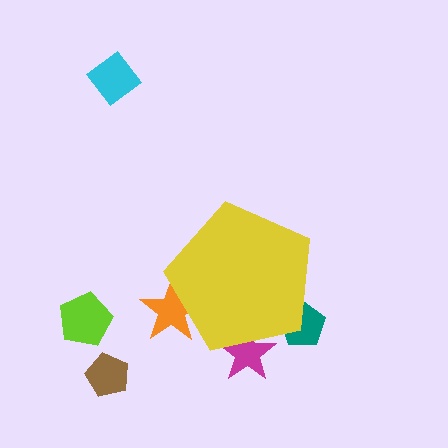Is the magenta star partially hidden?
Yes, the magenta star is partially hidden behind the yellow pentagon.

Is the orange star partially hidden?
Yes, the orange star is partially hidden behind the yellow pentagon.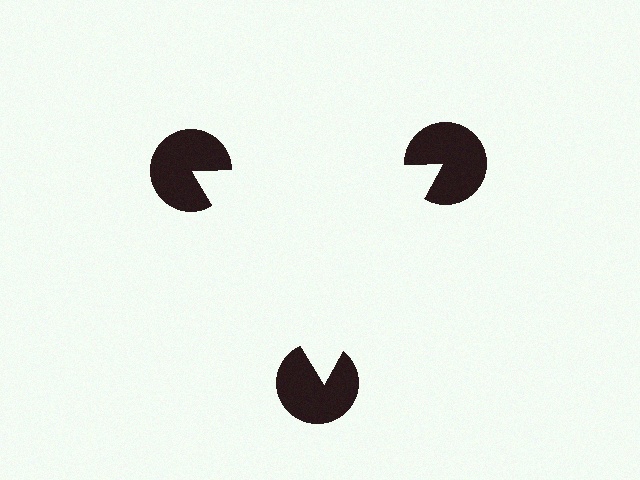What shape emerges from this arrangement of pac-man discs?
An illusory triangle — its edges are inferred from the aligned wedge cuts in the pac-man discs, not physically drawn.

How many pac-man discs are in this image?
There are 3 — one at each vertex of the illusory triangle.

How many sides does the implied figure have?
3 sides.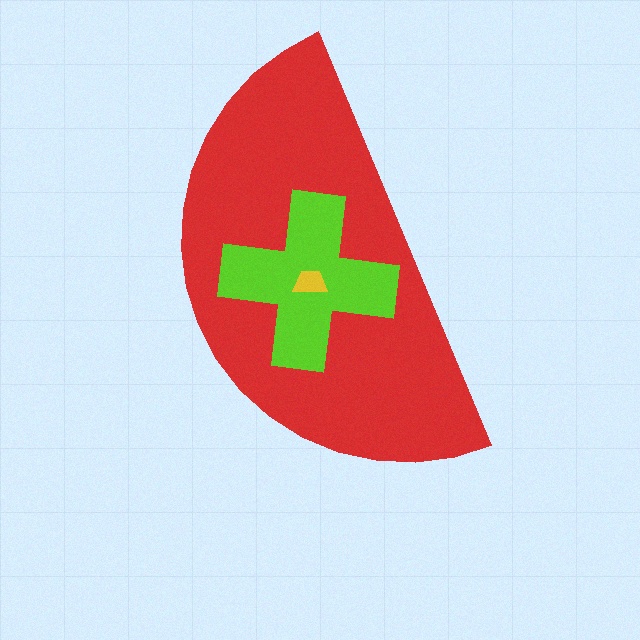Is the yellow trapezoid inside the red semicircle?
Yes.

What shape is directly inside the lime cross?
The yellow trapezoid.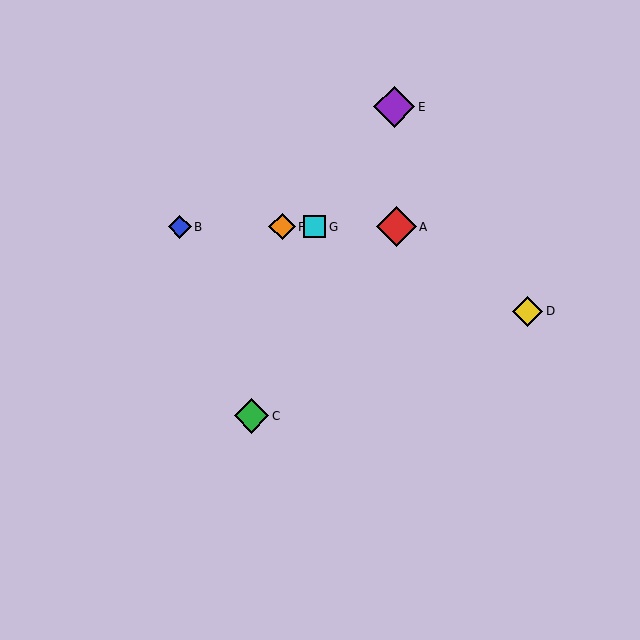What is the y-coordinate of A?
Object A is at y≈227.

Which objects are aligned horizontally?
Objects A, B, F, G are aligned horizontally.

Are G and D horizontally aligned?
No, G is at y≈227 and D is at y≈311.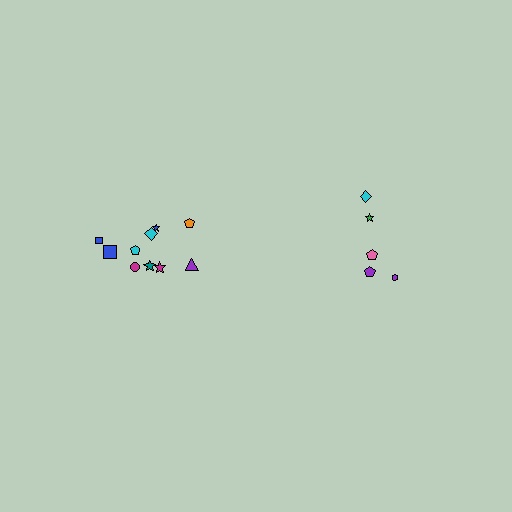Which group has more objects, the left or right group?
The left group.